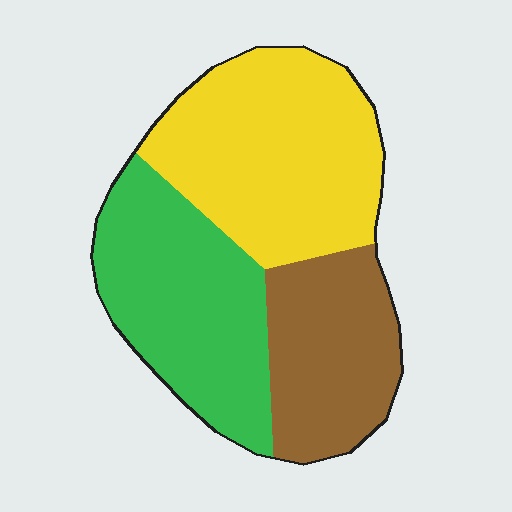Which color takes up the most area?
Yellow, at roughly 40%.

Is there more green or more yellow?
Yellow.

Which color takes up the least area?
Brown, at roughly 25%.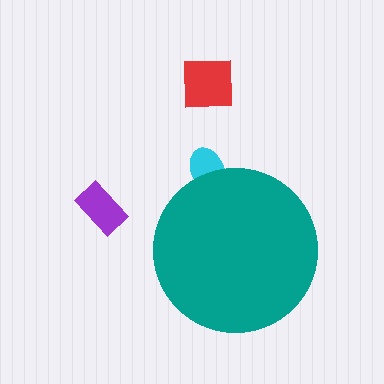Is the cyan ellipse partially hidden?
Yes, the cyan ellipse is partially hidden behind the teal circle.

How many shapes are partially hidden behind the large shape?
1 shape is partially hidden.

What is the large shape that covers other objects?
A teal circle.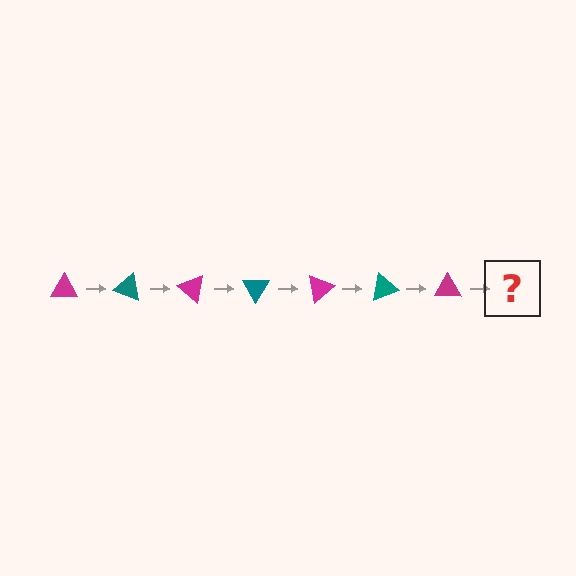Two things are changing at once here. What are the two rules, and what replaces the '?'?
The two rules are that it rotates 20 degrees each step and the color cycles through magenta and teal. The '?' should be a teal triangle, rotated 140 degrees from the start.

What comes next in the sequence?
The next element should be a teal triangle, rotated 140 degrees from the start.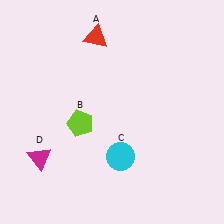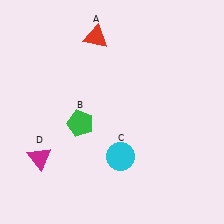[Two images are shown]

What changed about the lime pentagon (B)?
In Image 1, B is lime. In Image 2, it changed to green.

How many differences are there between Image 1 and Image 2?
There is 1 difference between the two images.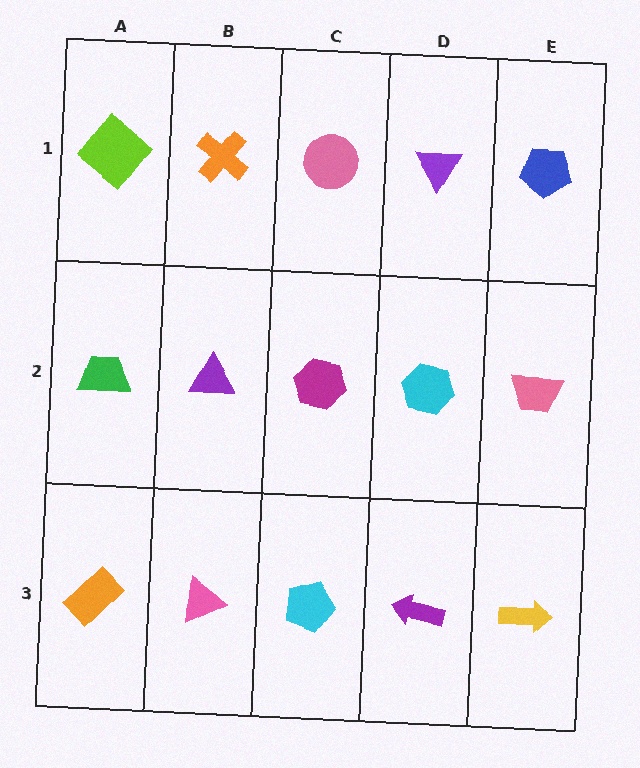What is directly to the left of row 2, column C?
A purple triangle.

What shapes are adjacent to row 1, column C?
A magenta hexagon (row 2, column C), an orange cross (row 1, column B), a purple triangle (row 1, column D).